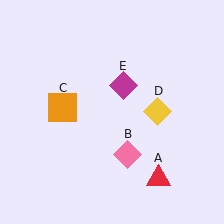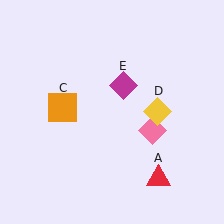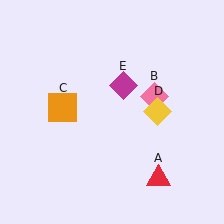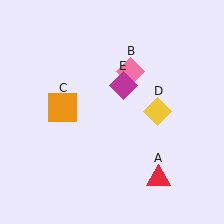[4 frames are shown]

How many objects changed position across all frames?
1 object changed position: pink diamond (object B).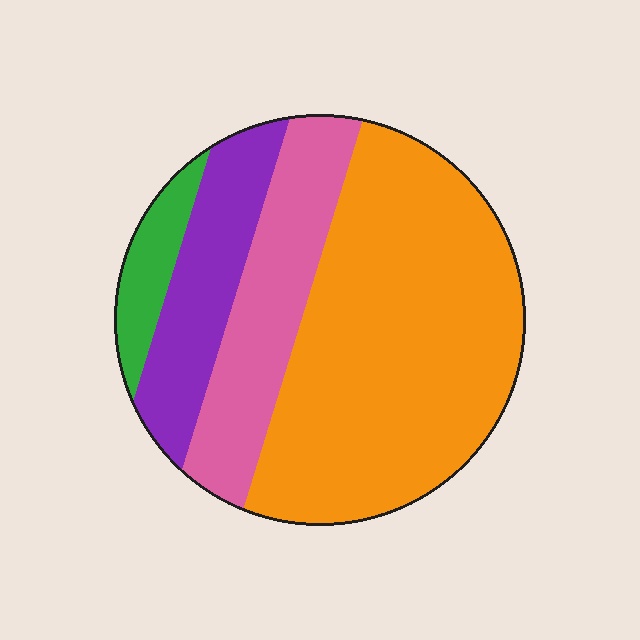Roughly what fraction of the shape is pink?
Pink takes up less than a quarter of the shape.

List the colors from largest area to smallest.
From largest to smallest: orange, pink, purple, green.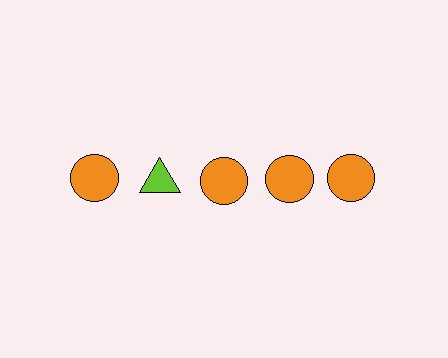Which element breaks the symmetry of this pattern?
The lime triangle in the top row, second from left column breaks the symmetry. All other shapes are orange circles.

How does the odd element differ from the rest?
It differs in both color (lime instead of orange) and shape (triangle instead of circle).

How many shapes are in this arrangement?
There are 5 shapes arranged in a grid pattern.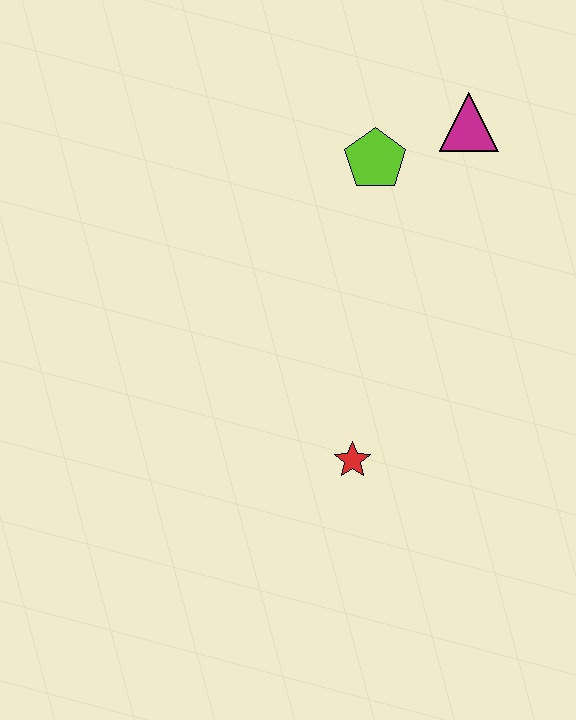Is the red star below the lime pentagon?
Yes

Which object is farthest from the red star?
The magenta triangle is farthest from the red star.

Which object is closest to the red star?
The lime pentagon is closest to the red star.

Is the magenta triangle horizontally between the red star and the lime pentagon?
No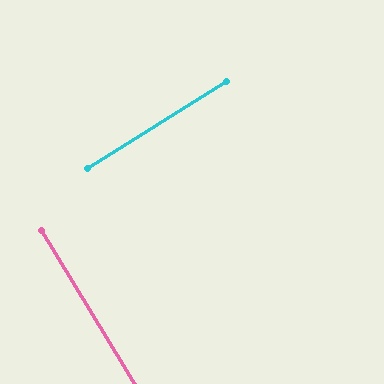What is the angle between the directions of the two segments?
Approximately 89 degrees.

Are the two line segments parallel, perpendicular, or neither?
Perpendicular — they meet at approximately 89°.